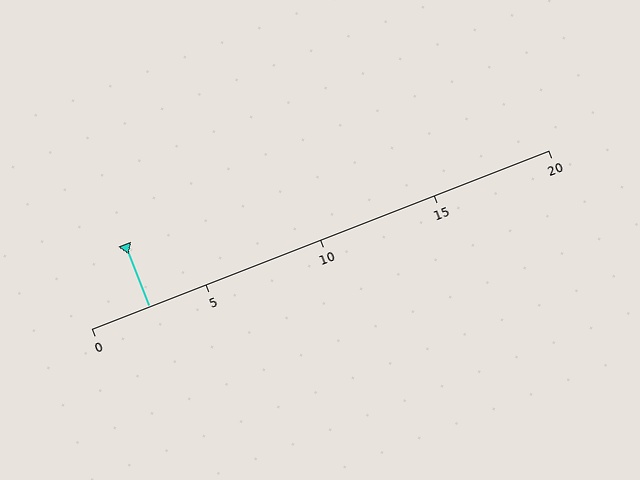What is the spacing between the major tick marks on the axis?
The major ticks are spaced 5 apart.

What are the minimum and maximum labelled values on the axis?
The axis runs from 0 to 20.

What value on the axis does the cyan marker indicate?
The marker indicates approximately 2.5.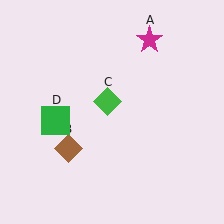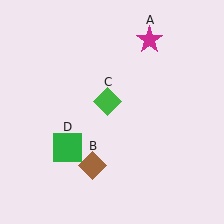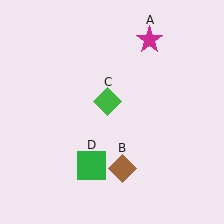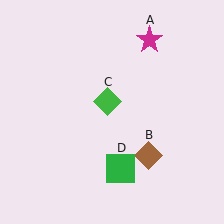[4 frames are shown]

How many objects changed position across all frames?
2 objects changed position: brown diamond (object B), green square (object D).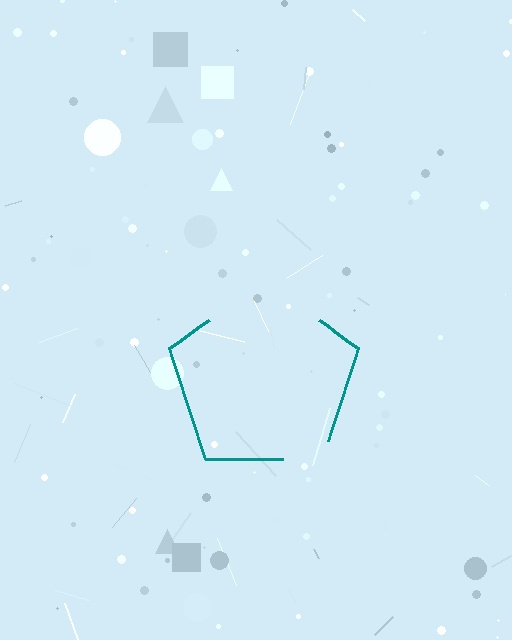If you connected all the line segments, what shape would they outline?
They would outline a pentagon.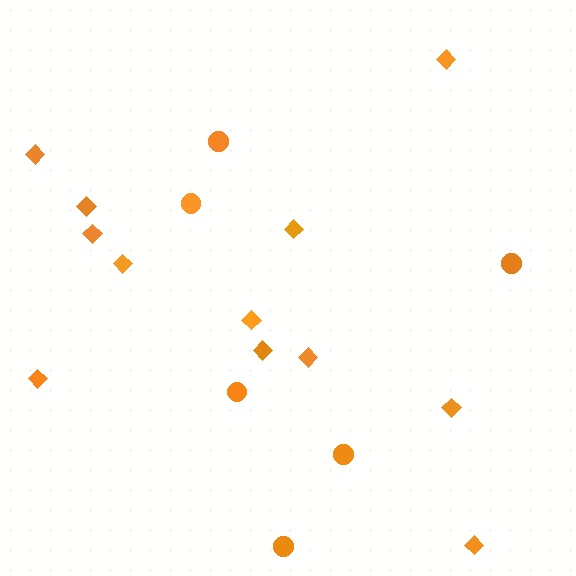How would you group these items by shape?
There are 2 groups: one group of circles (6) and one group of diamonds (12).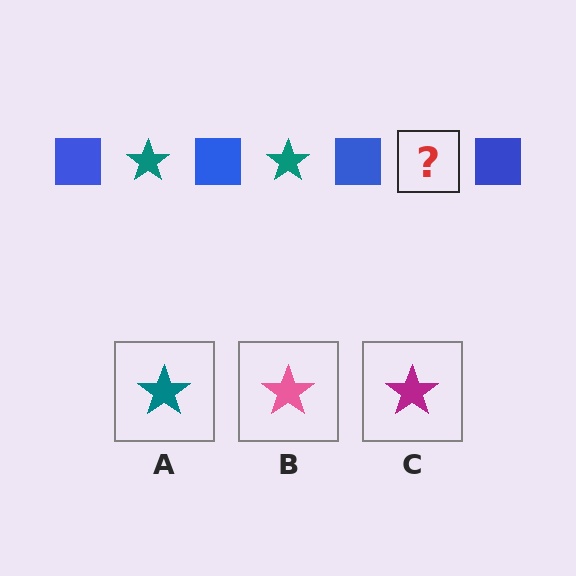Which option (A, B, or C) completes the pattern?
A.